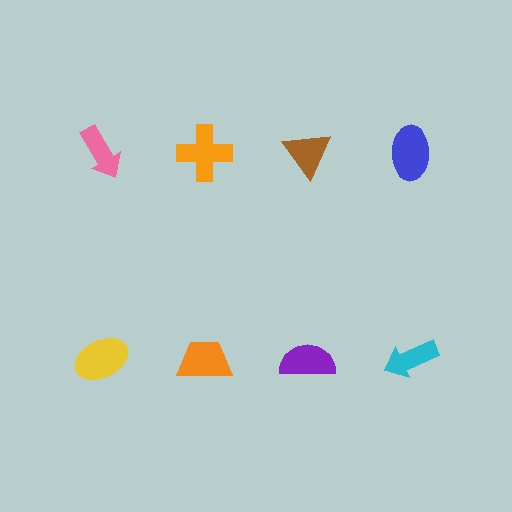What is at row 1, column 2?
An orange cross.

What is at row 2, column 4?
A cyan arrow.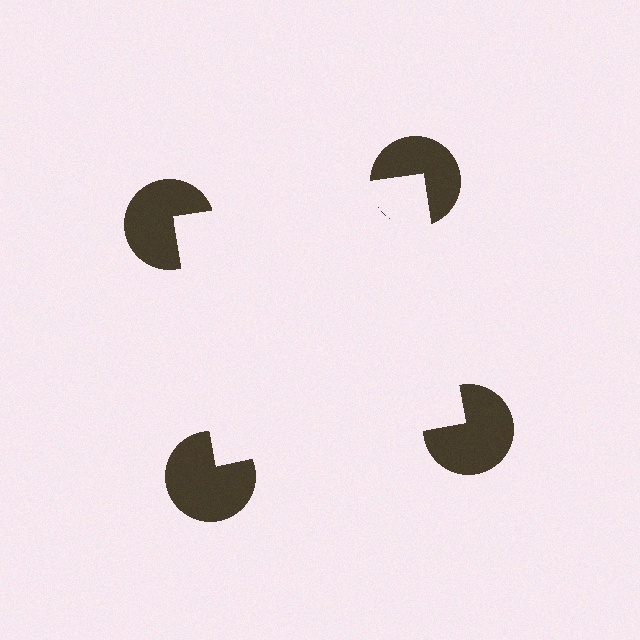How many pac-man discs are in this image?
There are 4 — one at each vertex of the illusory square.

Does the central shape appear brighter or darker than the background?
It typically appears slightly brighter than the background, even though no actual brightness change is drawn.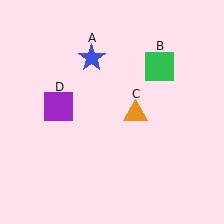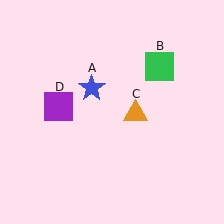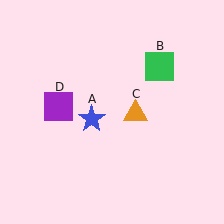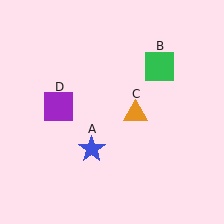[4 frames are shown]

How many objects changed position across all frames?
1 object changed position: blue star (object A).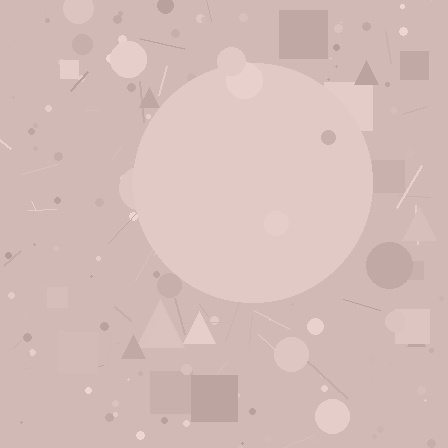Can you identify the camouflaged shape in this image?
The camouflaged shape is a circle.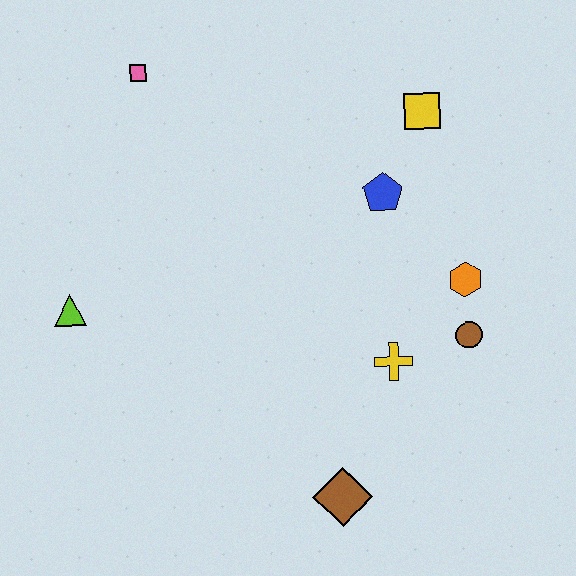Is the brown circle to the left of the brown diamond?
No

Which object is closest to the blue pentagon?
The yellow square is closest to the blue pentagon.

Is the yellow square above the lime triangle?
Yes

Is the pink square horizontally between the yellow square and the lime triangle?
Yes